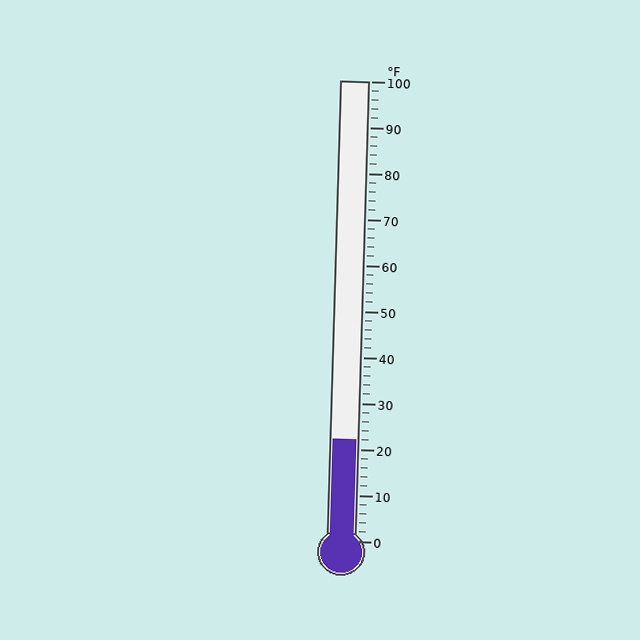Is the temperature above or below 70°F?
The temperature is below 70°F.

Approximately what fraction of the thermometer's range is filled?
The thermometer is filled to approximately 20% of its range.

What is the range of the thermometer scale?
The thermometer scale ranges from 0°F to 100°F.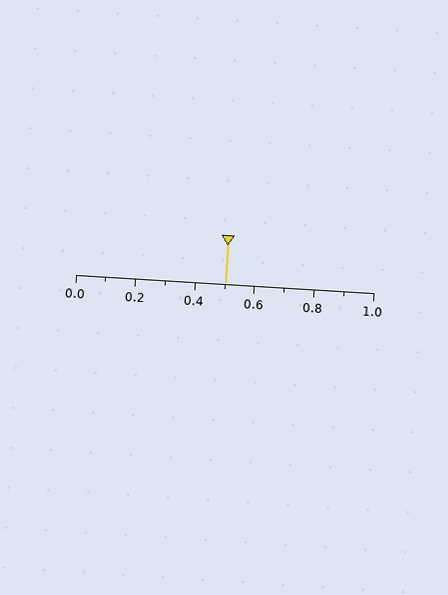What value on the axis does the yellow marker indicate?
The marker indicates approximately 0.5.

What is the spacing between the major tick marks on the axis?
The major ticks are spaced 0.2 apart.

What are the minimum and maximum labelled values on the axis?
The axis runs from 0.0 to 1.0.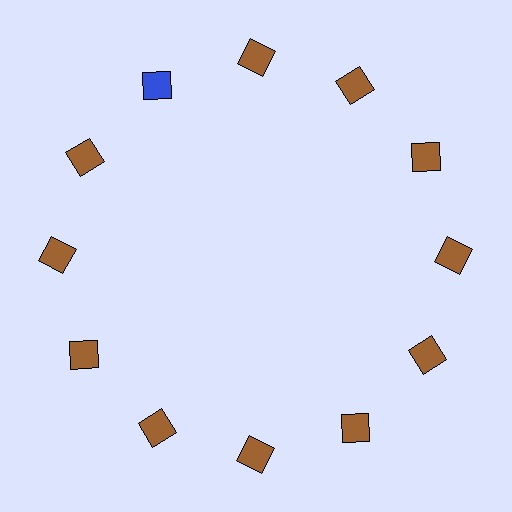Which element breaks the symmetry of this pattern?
The blue square at roughly the 11 o'clock position breaks the symmetry. All other shapes are brown squares.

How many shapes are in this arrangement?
There are 12 shapes arranged in a ring pattern.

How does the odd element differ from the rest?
It has a different color: blue instead of brown.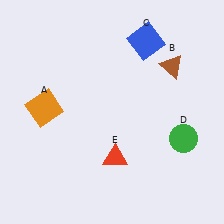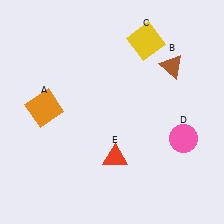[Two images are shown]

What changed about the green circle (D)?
In Image 1, D is green. In Image 2, it changed to pink.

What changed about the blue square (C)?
In Image 1, C is blue. In Image 2, it changed to yellow.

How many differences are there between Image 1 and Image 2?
There are 2 differences between the two images.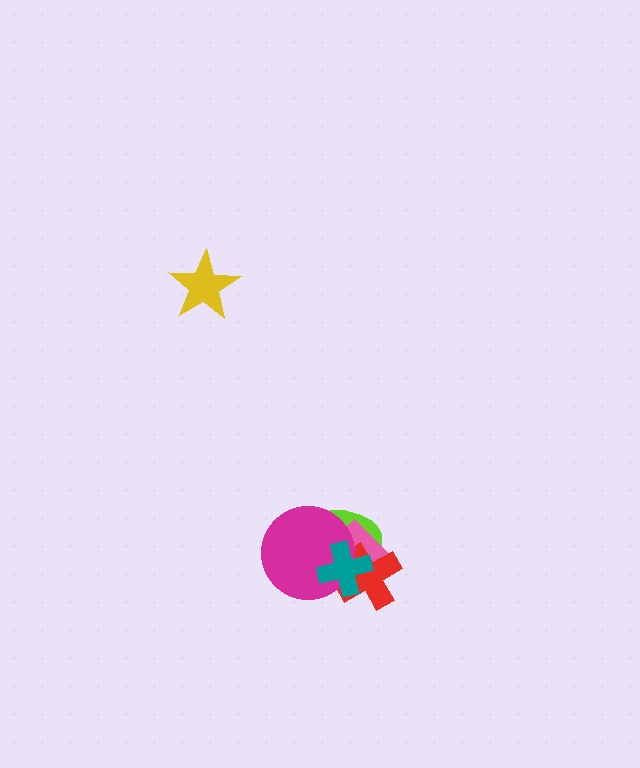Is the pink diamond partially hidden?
Yes, it is partially covered by another shape.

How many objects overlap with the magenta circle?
4 objects overlap with the magenta circle.